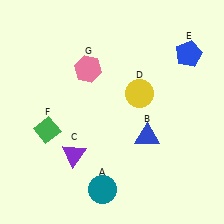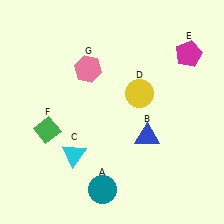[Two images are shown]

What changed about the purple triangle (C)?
In Image 1, C is purple. In Image 2, it changed to cyan.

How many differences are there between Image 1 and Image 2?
There are 2 differences between the two images.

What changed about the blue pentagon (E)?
In Image 1, E is blue. In Image 2, it changed to magenta.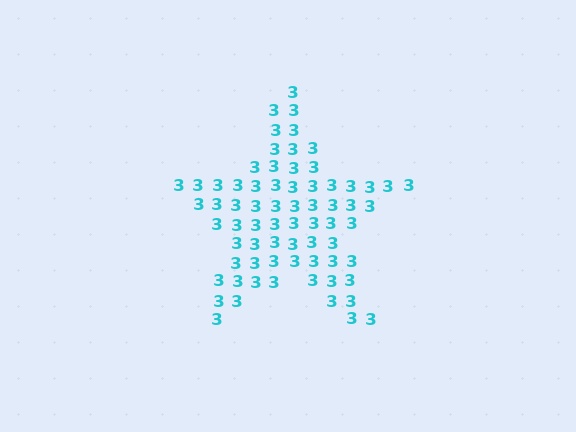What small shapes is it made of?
It is made of small digit 3's.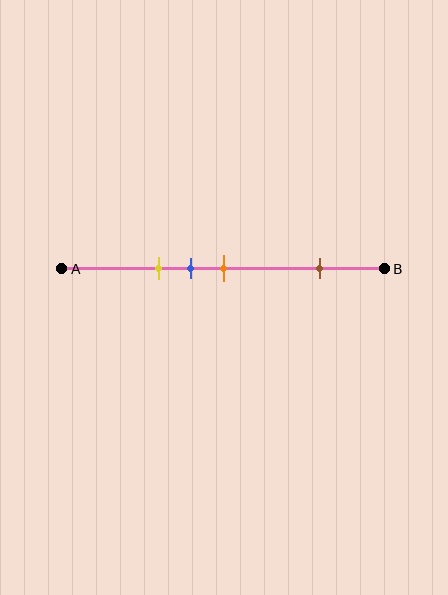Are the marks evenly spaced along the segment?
No, the marks are not evenly spaced.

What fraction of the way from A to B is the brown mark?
The brown mark is approximately 80% (0.8) of the way from A to B.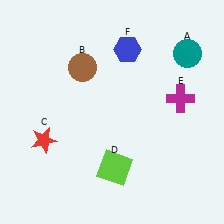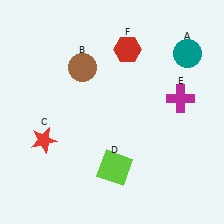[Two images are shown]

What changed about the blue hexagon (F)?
In Image 1, F is blue. In Image 2, it changed to red.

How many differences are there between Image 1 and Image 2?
There is 1 difference between the two images.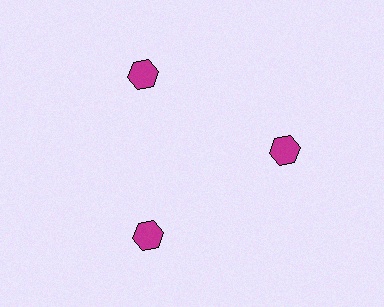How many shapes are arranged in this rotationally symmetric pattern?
There are 3 shapes, arranged in 3 groups of 1.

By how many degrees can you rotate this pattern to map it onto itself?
The pattern maps onto itself every 120 degrees of rotation.